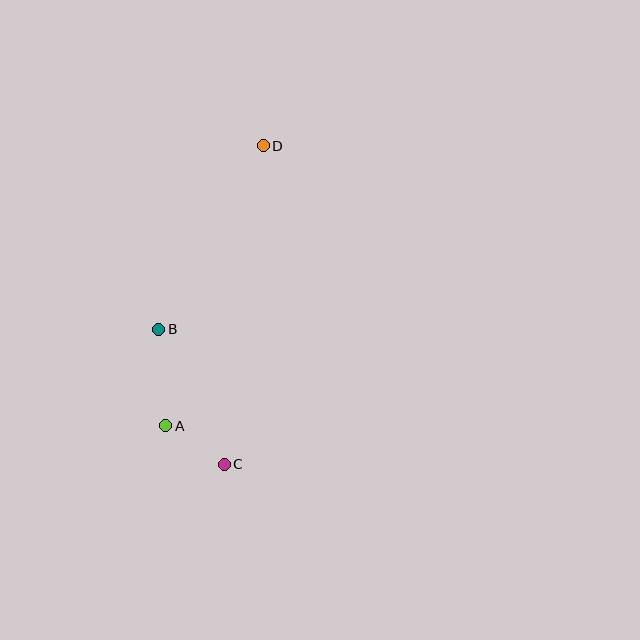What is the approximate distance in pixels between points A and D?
The distance between A and D is approximately 296 pixels.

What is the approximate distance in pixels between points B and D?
The distance between B and D is approximately 211 pixels.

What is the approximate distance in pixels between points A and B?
The distance between A and B is approximately 97 pixels.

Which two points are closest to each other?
Points A and C are closest to each other.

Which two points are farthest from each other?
Points C and D are farthest from each other.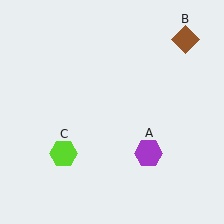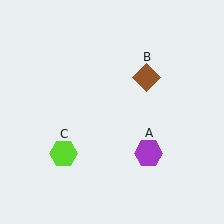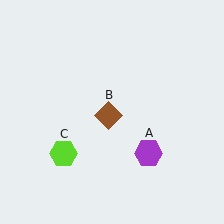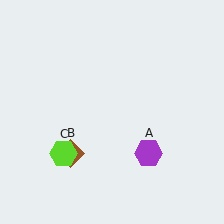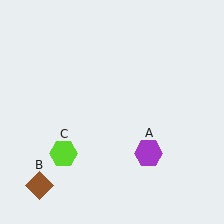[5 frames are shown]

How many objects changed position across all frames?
1 object changed position: brown diamond (object B).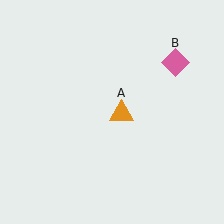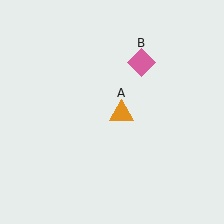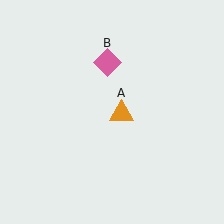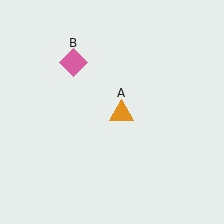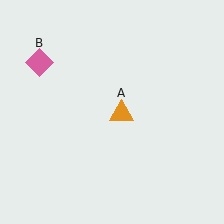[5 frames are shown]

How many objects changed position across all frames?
1 object changed position: pink diamond (object B).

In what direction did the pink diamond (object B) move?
The pink diamond (object B) moved left.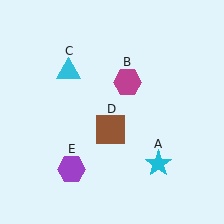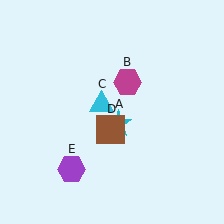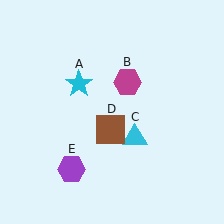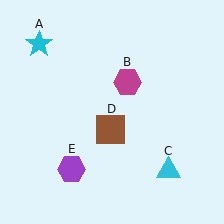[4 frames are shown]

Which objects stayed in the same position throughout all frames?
Magenta hexagon (object B) and brown square (object D) and purple hexagon (object E) remained stationary.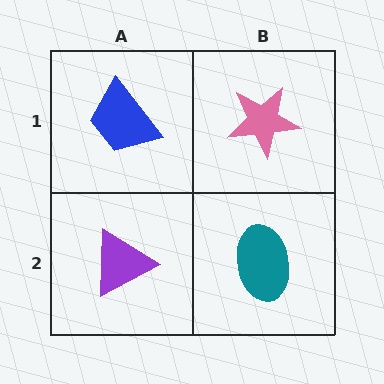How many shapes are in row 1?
2 shapes.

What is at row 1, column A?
A blue trapezoid.